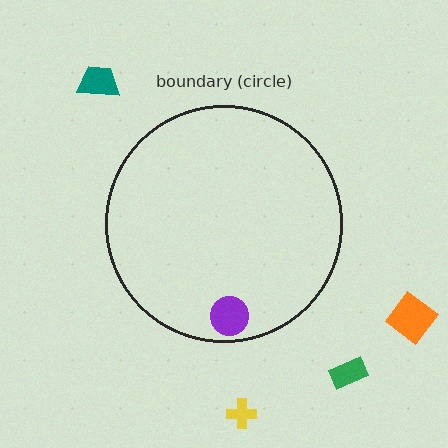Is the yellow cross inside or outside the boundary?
Outside.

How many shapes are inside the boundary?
1 inside, 4 outside.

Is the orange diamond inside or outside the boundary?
Outside.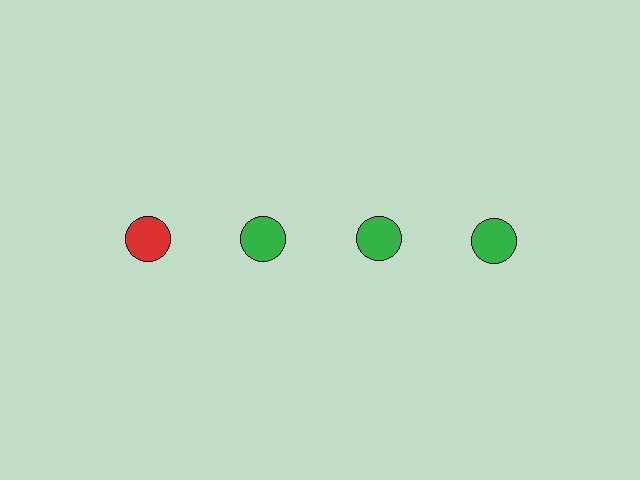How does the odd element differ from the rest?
It has a different color: red instead of green.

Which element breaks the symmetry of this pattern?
The red circle in the top row, leftmost column breaks the symmetry. All other shapes are green circles.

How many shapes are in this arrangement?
There are 4 shapes arranged in a grid pattern.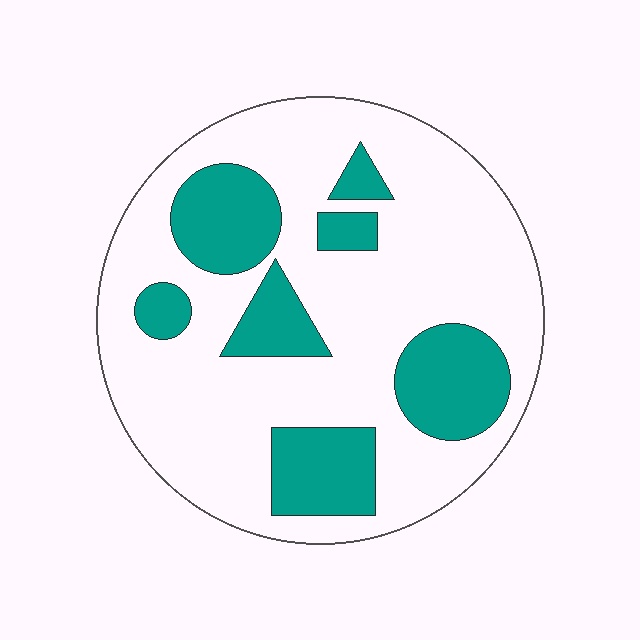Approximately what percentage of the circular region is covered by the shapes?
Approximately 25%.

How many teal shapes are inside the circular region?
7.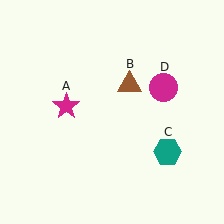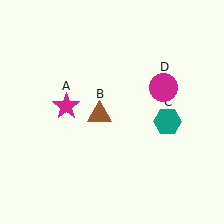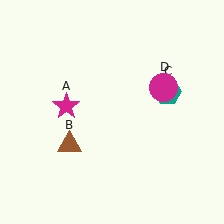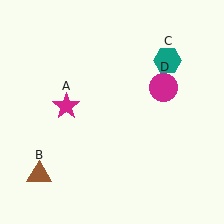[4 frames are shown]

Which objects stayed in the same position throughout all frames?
Magenta star (object A) and magenta circle (object D) remained stationary.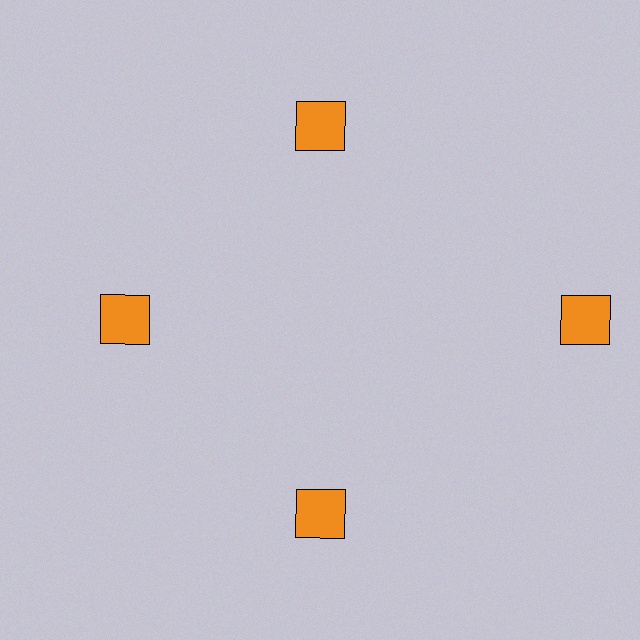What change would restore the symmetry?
The symmetry would be restored by moving it inward, back onto the ring so that all 4 squares sit at equal angles and equal distance from the center.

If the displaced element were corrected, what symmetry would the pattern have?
It would have 4-fold rotational symmetry — the pattern would map onto itself every 90 degrees.